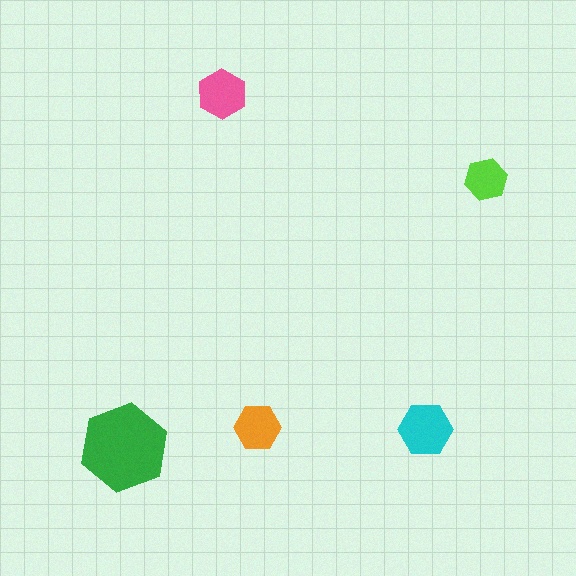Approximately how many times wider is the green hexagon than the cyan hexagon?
About 1.5 times wider.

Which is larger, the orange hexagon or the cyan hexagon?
The cyan one.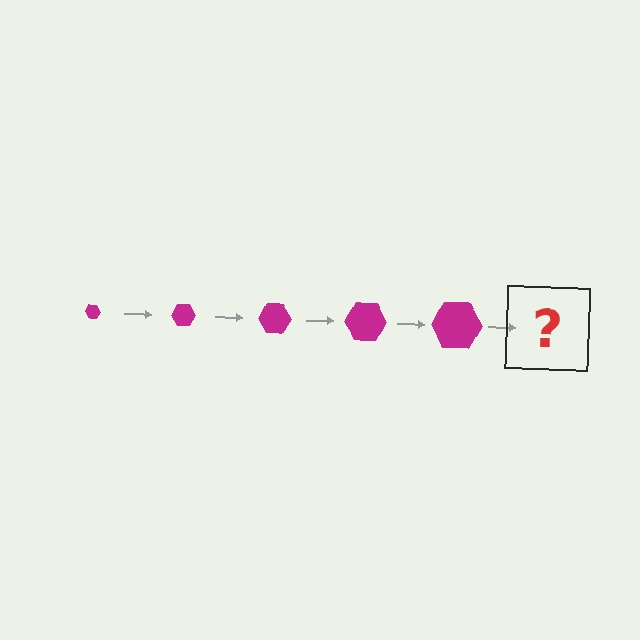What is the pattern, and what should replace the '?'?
The pattern is that the hexagon gets progressively larger each step. The '?' should be a magenta hexagon, larger than the previous one.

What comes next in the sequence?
The next element should be a magenta hexagon, larger than the previous one.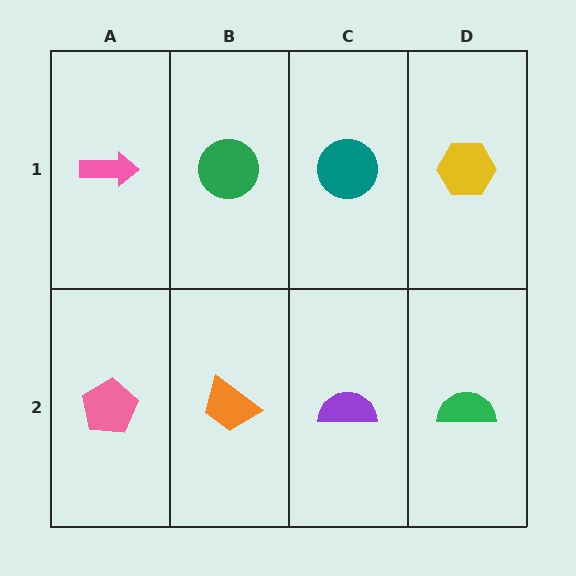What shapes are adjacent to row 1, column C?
A purple semicircle (row 2, column C), a green circle (row 1, column B), a yellow hexagon (row 1, column D).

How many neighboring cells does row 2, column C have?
3.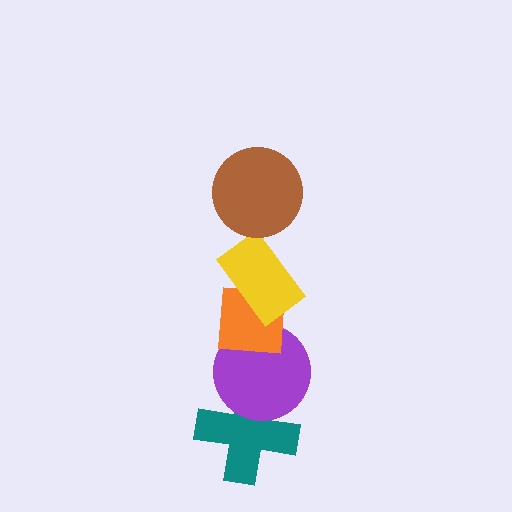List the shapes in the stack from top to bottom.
From top to bottom: the brown circle, the yellow rectangle, the orange square, the purple circle, the teal cross.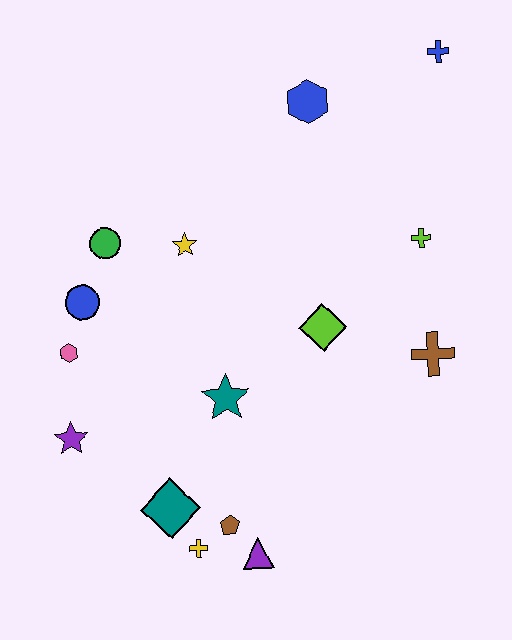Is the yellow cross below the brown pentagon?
Yes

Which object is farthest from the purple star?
The blue cross is farthest from the purple star.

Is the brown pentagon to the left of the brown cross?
Yes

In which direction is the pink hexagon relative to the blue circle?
The pink hexagon is below the blue circle.